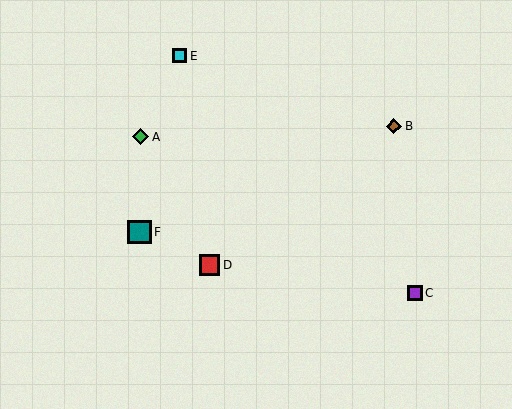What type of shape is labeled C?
Shape C is a purple square.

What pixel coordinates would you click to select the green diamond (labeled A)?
Click at (140, 137) to select the green diamond A.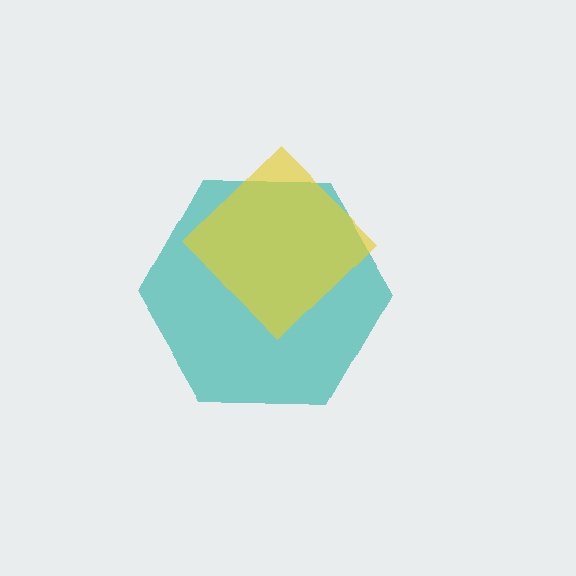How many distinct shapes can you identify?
There are 2 distinct shapes: a teal hexagon, a yellow diamond.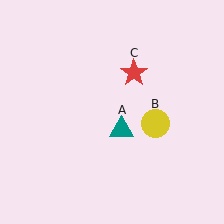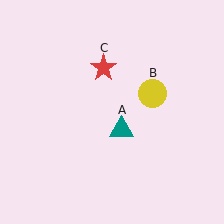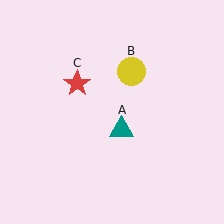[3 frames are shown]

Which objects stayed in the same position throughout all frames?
Teal triangle (object A) remained stationary.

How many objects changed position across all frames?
2 objects changed position: yellow circle (object B), red star (object C).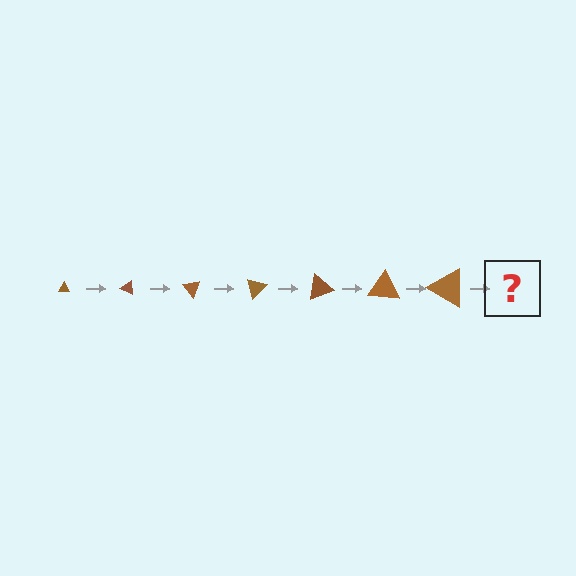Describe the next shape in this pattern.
It should be a triangle, larger than the previous one and rotated 175 degrees from the start.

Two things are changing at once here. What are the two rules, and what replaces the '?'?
The two rules are that the triangle grows larger each step and it rotates 25 degrees each step. The '?' should be a triangle, larger than the previous one and rotated 175 degrees from the start.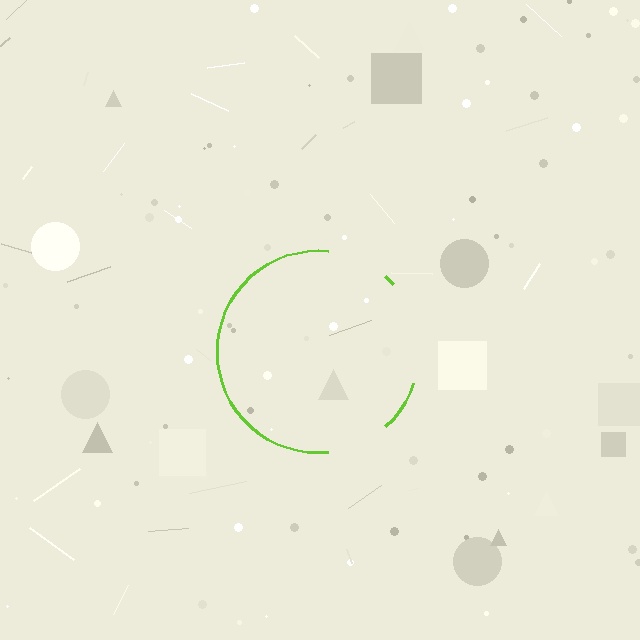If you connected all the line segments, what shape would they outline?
They would outline a circle.